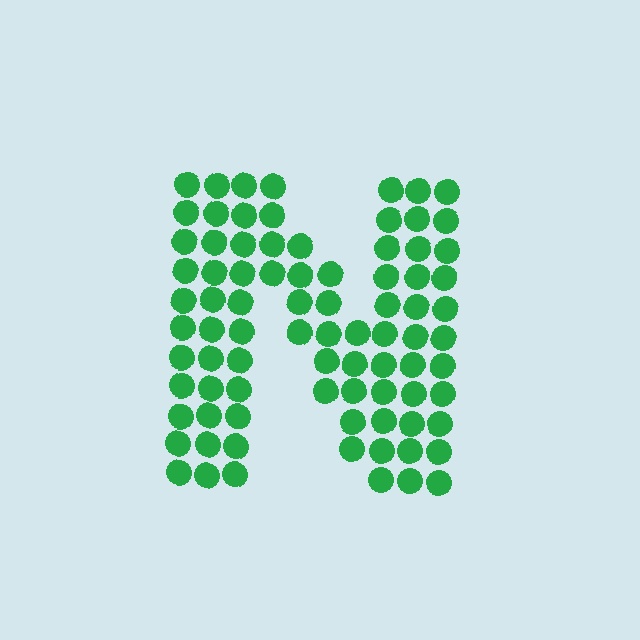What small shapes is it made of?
It is made of small circles.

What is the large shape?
The large shape is the letter N.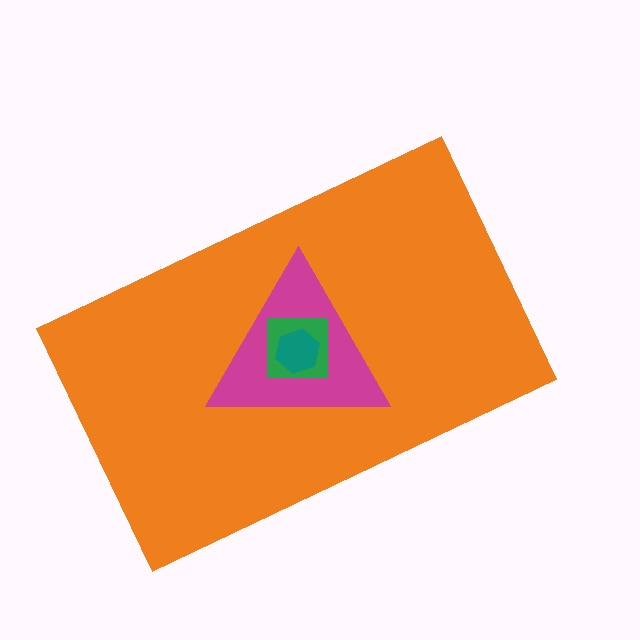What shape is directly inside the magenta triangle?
The green square.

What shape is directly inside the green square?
The teal hexagon.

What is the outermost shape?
The orange rectangle.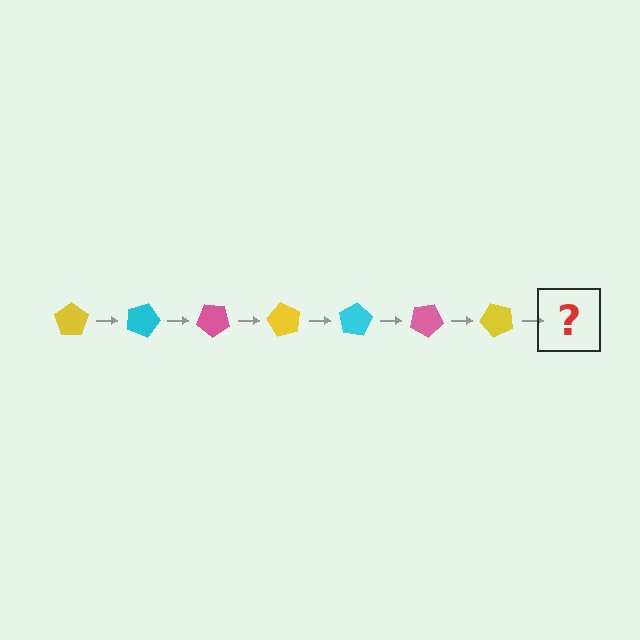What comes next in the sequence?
The next element should be a cyan pentagon, rotated 140 degrees from the start.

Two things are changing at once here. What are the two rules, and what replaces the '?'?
The two rules are that it rotates 20 degrees each step and the color cycles through yellow, cyan, and pink. The '?' should be a cyan pentagon, rotated 140 degrees from the start.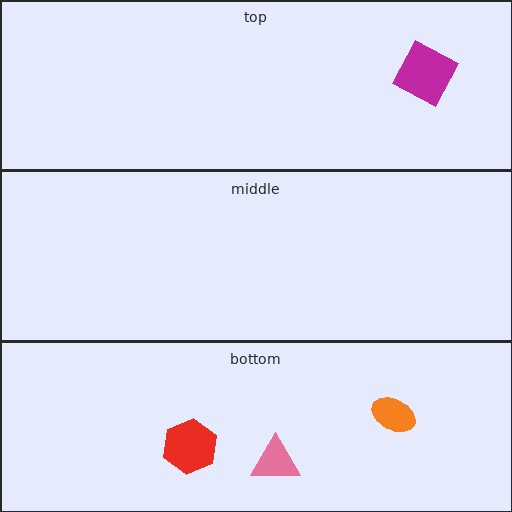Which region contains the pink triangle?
The bottom region.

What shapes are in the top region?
The magenta square.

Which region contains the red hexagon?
The bottom region.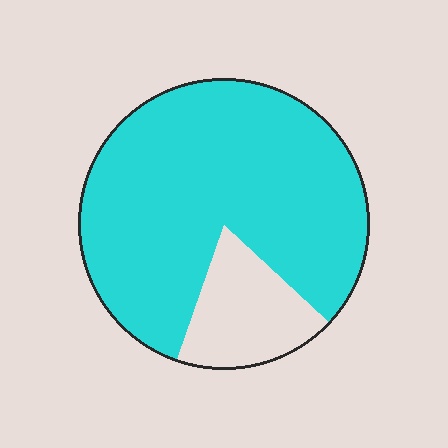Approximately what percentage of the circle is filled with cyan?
Approximately 80%.